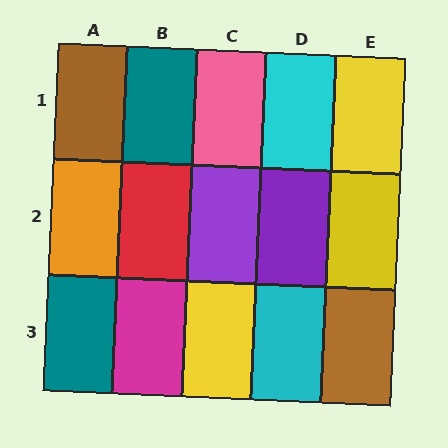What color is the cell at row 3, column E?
Brown.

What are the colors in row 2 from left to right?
Orange, red, purple, purple, yellow.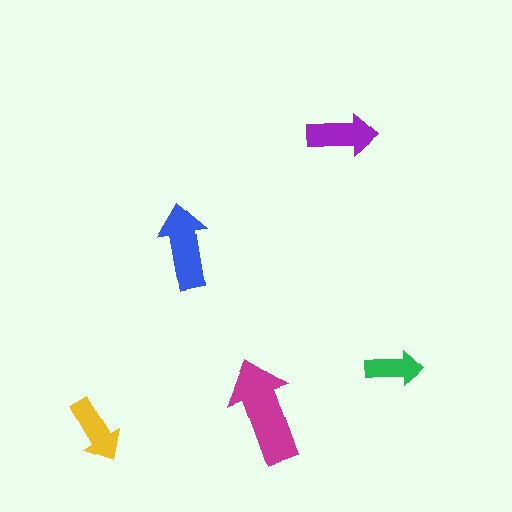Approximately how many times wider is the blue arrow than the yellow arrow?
About 1.5 times wider.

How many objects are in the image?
There are 5 objects in the image.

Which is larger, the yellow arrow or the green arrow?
The yellow one.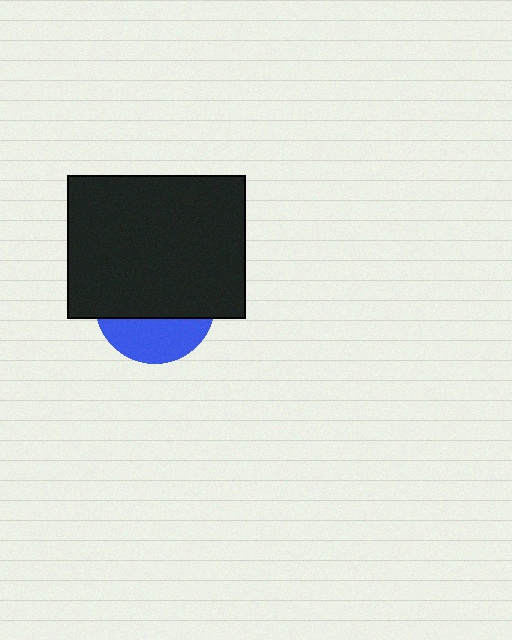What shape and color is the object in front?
The object in front is a black rectangle.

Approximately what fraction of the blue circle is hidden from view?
Roughly 66% of the blue circle is hidden behind the black rectangle.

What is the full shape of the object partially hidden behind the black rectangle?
The partially hidden object is a blue circle.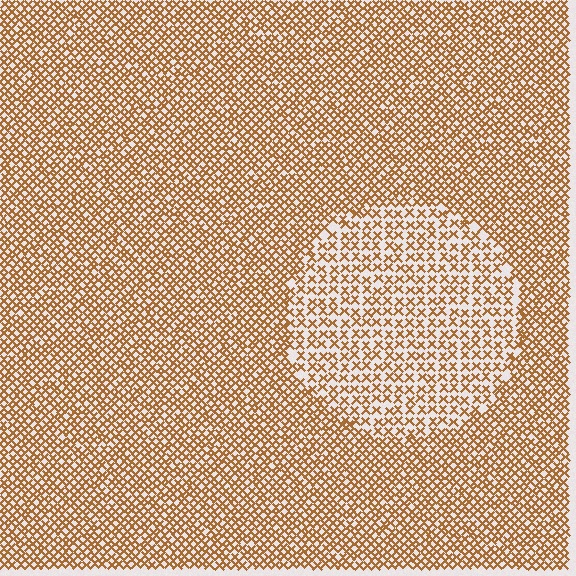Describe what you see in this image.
The image contains small brown elements arranged at two different densities. A circle-shaped region is visible where the elements are less densely packed than the surrounding area.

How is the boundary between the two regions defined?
The boundary is defined by a change in element density (approximately 1.8x ratio). All elements are the same color, size, and shape.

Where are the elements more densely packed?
The elements are more densely packed outside the circle boundary.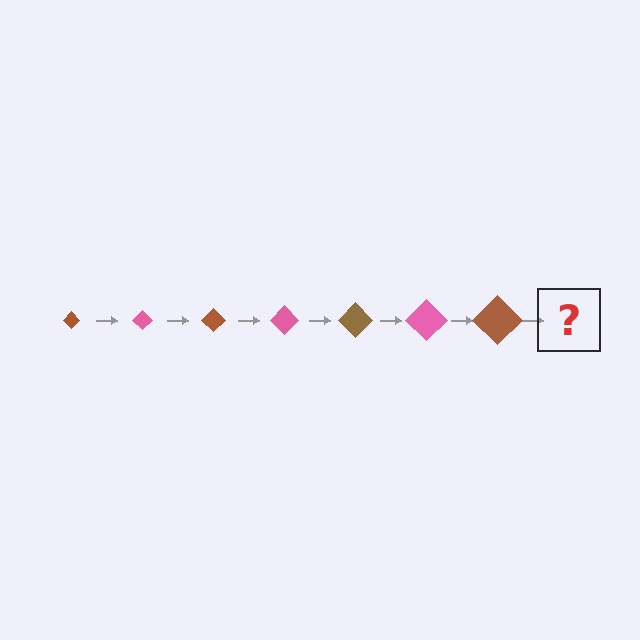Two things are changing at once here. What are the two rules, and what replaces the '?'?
The two rules are that the diamond grows larger each step and the color cycles through brown and pink. The '?' should be a pink diamond, larger than the previous one.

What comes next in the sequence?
The next element should be a pink diamond, larger than the previous one.